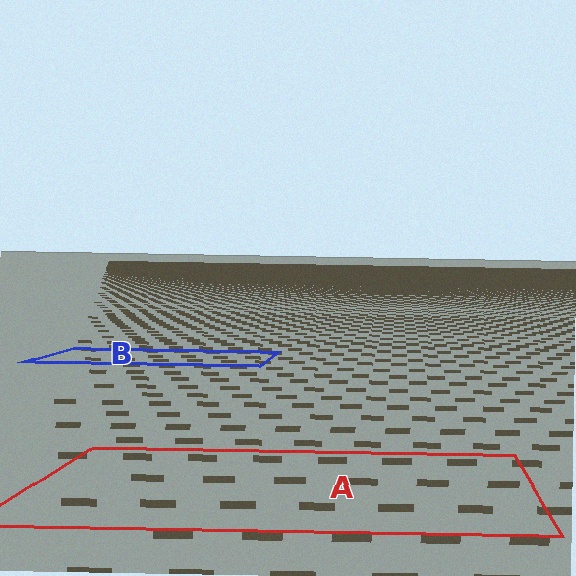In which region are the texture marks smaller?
The texture marks are smaller in region B, because it is farther away.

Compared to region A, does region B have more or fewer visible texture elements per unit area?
Region B has more texture elements per unit area — they are packed more densely because it is farther away.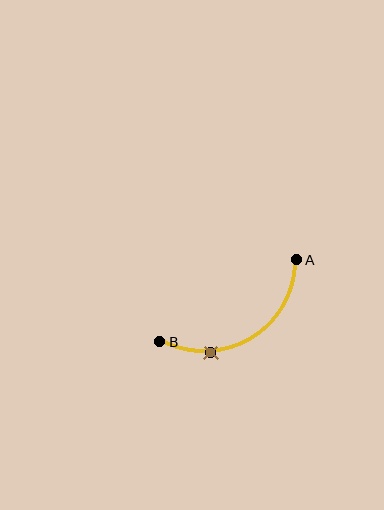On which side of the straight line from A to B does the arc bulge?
The arc bulges below the straight line connecting A and B.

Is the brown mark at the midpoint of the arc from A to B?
No. The brown mark lies on the arc but is closer to endpoint B. The arc midpoint would be at the point on the curve equidistant along the arc from both A and B.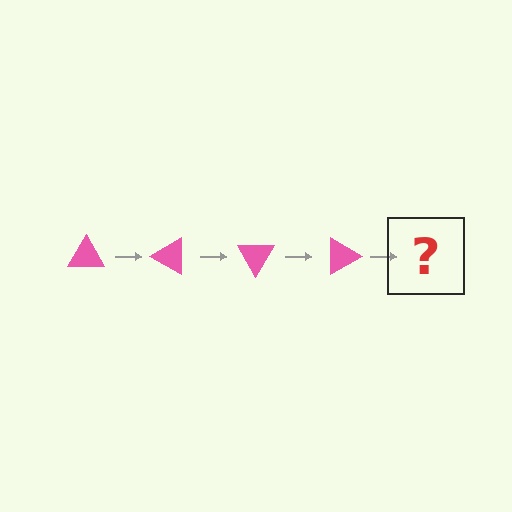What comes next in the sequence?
The next element should be a pink triangle rotated 120 degrees.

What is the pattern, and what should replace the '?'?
The pattern is that the triangle rotates 30 degrees each step. The '?' should be a pink triangle rotated 120 degrees.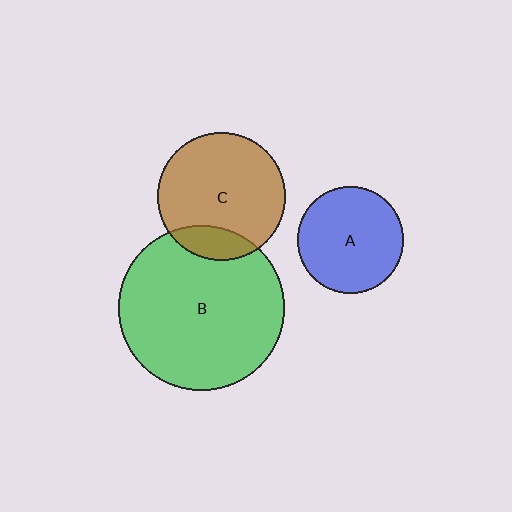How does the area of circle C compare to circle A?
Approximately 1.5 times.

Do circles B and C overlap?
Yes.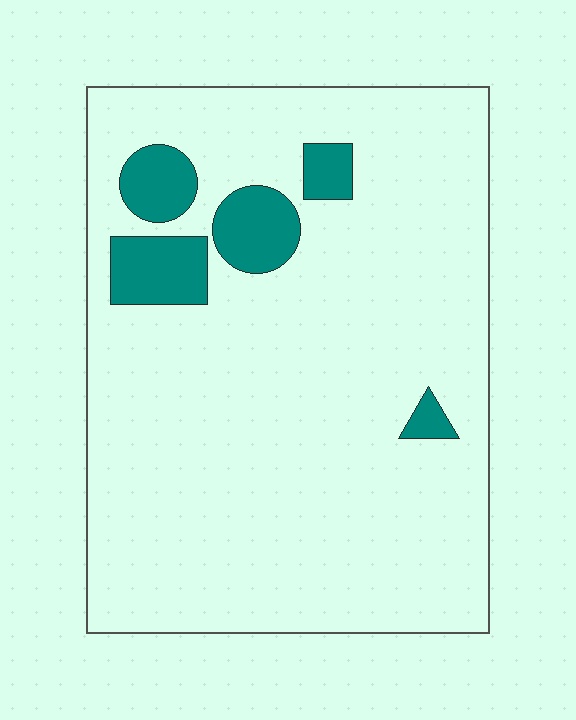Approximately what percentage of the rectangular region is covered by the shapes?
Approximately 10%.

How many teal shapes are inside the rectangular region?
5.